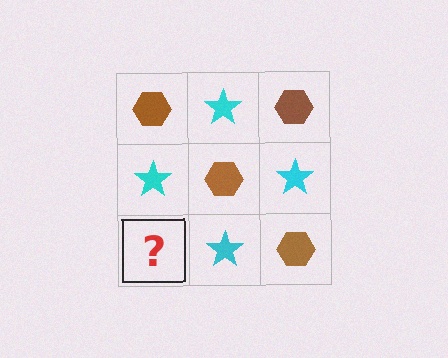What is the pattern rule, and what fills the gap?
The rule is that it alternates brown hexagon and cyan star in a checkerboard pattern. The gap should be filled with a brown hexagon.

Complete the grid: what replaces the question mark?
The question mark should be replaced with a brown hexagon.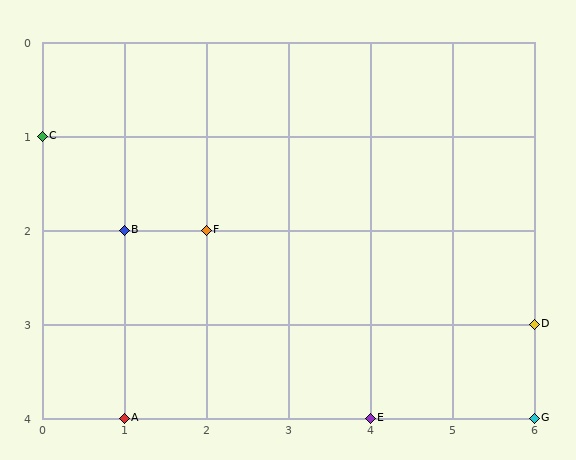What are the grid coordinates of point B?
Point B is at grid coordinates (1, 2).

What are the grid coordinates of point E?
Point E is at grid coordinates (4, 4).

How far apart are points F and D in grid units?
Points F and D are 4 columns and 1 row apart (about 4.1 grid units diagonally).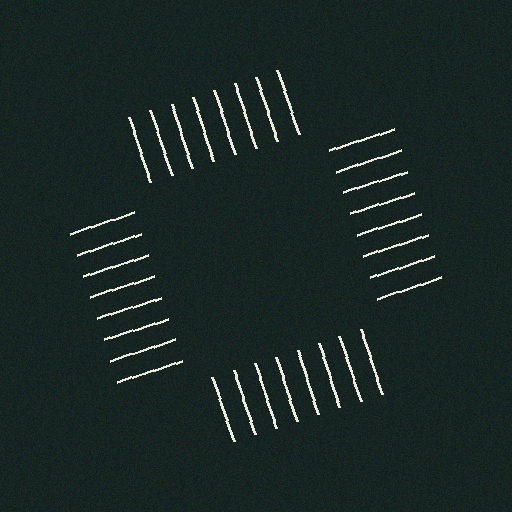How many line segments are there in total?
32 — 8 along each of the 4 edges.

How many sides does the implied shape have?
4 sides — the line-ends trace a square.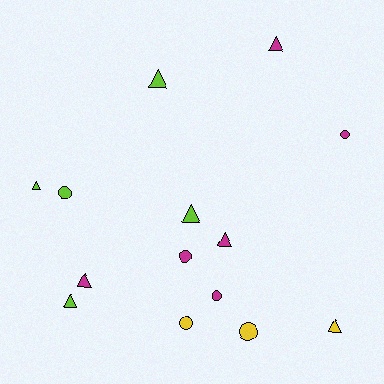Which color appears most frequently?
Magenta, with 6 objects.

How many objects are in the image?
There are 14 objects.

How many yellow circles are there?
There are 2 yellow circles.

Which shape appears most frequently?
Triangle, with 8 objects.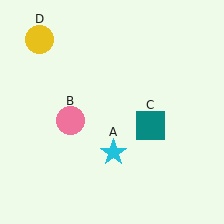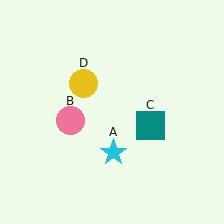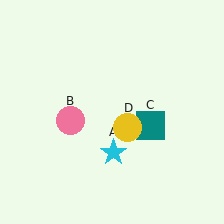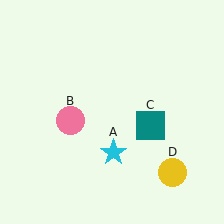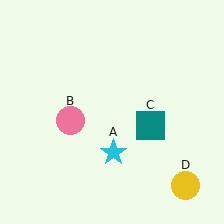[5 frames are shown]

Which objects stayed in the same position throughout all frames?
Cyan star (object A) and pink circle (object B) and teal square (object C) remained stationary.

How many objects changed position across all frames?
1 object changed position: yellow circle (object D).